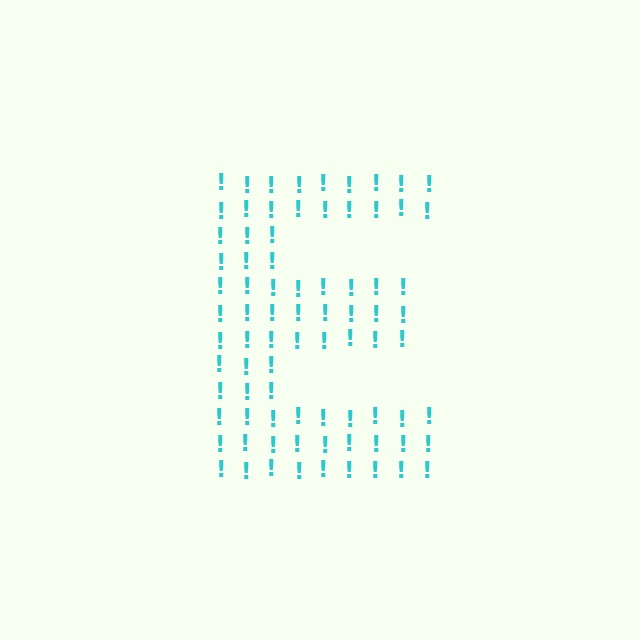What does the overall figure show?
The overall figure shows the letter E.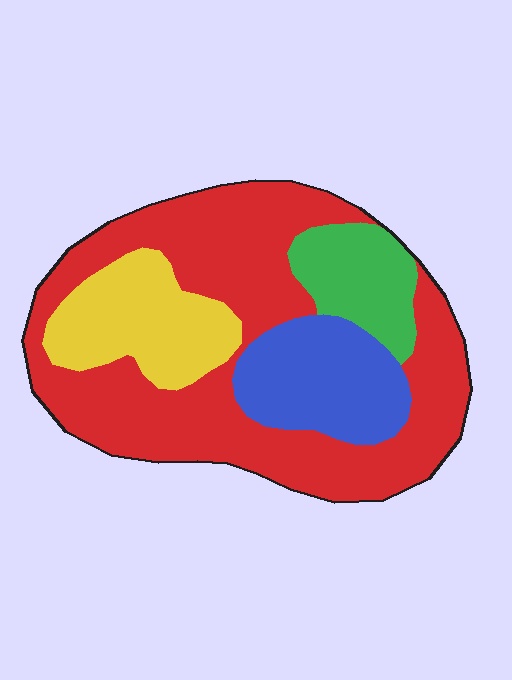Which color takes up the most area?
Red, at roughly 55%.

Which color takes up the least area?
Green, at roughly 10%.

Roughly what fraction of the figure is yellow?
Yellow takes up about one sixth (1/6) of the figure.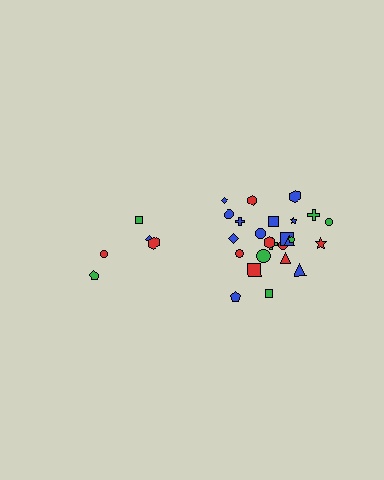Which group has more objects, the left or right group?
The right group.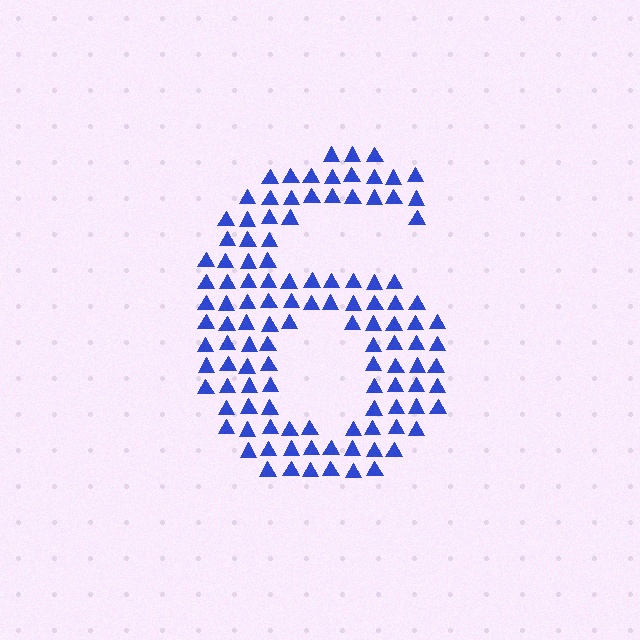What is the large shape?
The large shape is the digit 6.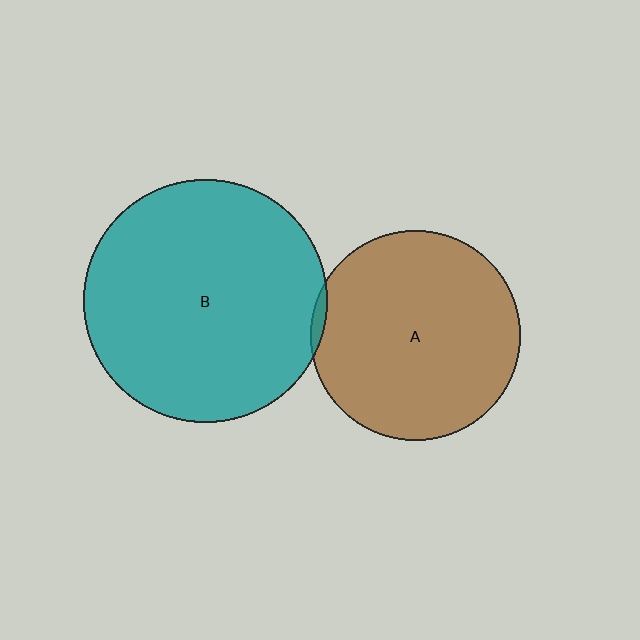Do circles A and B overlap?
Yes.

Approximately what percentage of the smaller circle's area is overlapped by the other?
Approximately 5%.